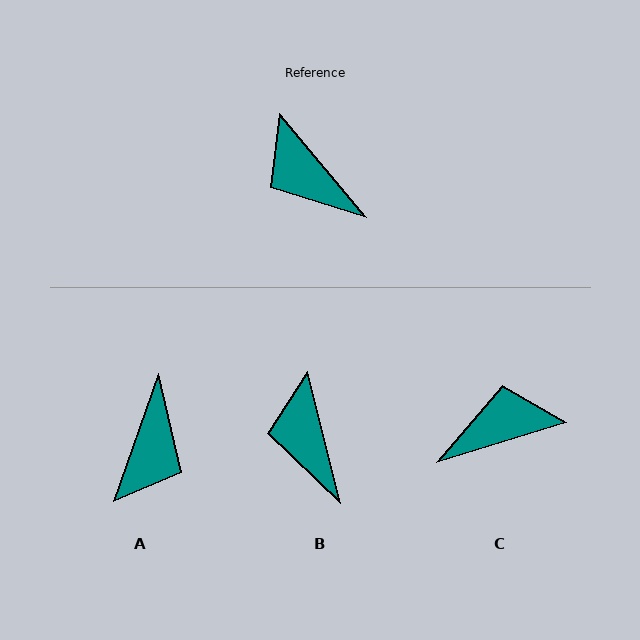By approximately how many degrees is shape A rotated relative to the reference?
Approximately 121 degrees counter-clockwise.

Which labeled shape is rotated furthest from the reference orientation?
A, about 121 degrees away.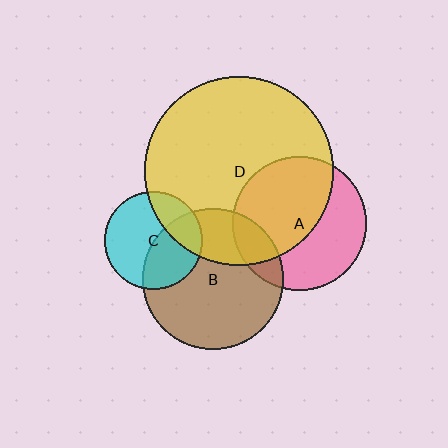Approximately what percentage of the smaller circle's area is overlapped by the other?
Approximately 40%.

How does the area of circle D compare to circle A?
Approximately 2.0 times.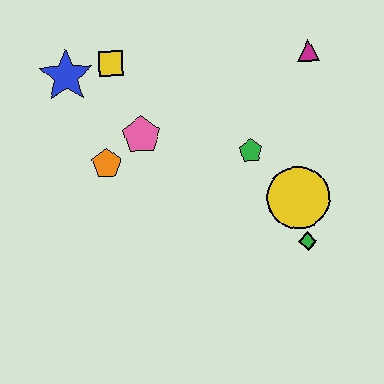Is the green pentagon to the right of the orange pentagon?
Yes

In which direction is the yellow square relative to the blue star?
The yellow square is to the right of the blue star.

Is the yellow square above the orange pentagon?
Yes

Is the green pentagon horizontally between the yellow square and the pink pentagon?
No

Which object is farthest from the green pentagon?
The blue star is farthest from the green pentagon.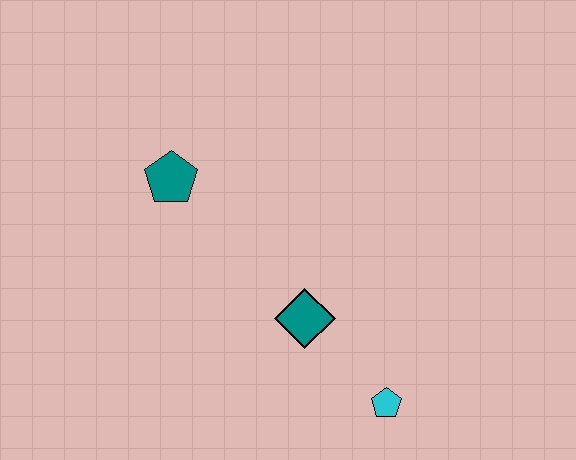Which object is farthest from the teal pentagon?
The cyan pentagon is farthest from the teal pentagon.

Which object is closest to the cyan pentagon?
The teal diamond is closest to the cyan pentagon.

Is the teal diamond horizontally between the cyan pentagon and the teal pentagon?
Yes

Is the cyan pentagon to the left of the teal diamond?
No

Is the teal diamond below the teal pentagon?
Yes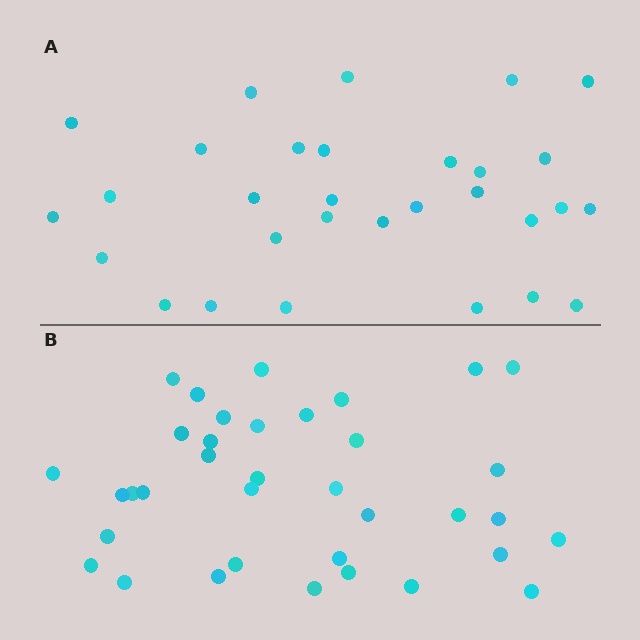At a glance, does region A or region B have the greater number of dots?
Region B (the bottom region) has more dots.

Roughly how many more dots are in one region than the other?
Region B has about 6 more dots than region A.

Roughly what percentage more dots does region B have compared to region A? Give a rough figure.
About 20% more.